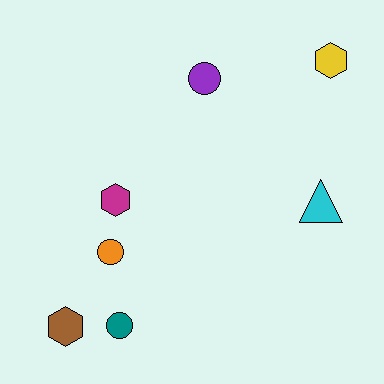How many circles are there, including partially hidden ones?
There are 3 circles.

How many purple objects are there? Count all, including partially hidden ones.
There is 1 purple object.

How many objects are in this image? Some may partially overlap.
There are 7 objects.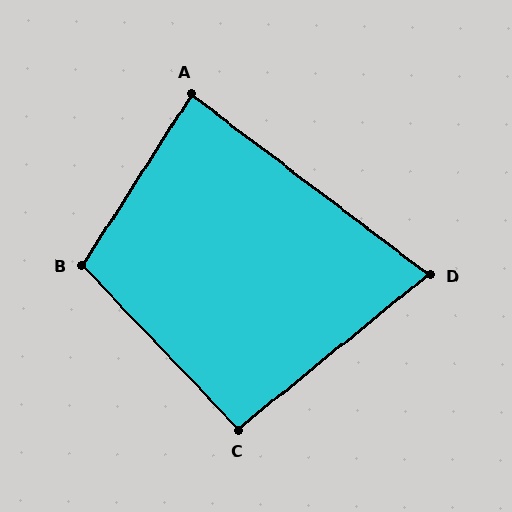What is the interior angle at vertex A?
Approximately 85 degrees (approximately right).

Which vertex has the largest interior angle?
B, at approximately 104 degrees.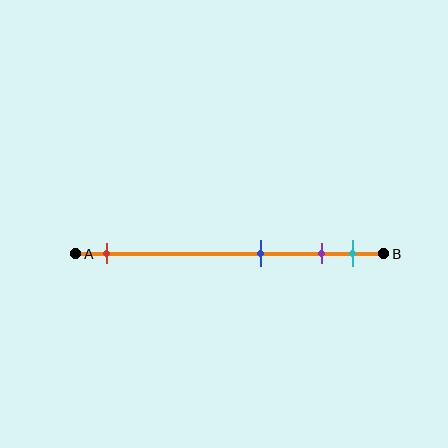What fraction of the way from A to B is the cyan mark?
The cyan mark is approximately 90% (0.9) of the way from A to B.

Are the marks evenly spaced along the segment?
No, the marks are not evenly spaced.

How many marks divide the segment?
There are 4 marks dividing the segment.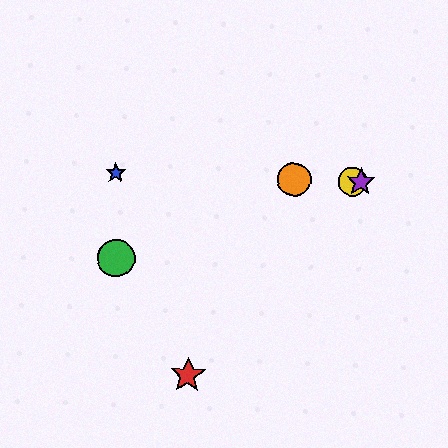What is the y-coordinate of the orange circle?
The orange circle is at y≈180.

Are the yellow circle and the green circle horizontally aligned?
No, the yellow circle is at y≈182 and the green circle is at y≈258.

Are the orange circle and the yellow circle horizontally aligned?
Yes, both are at y≈180.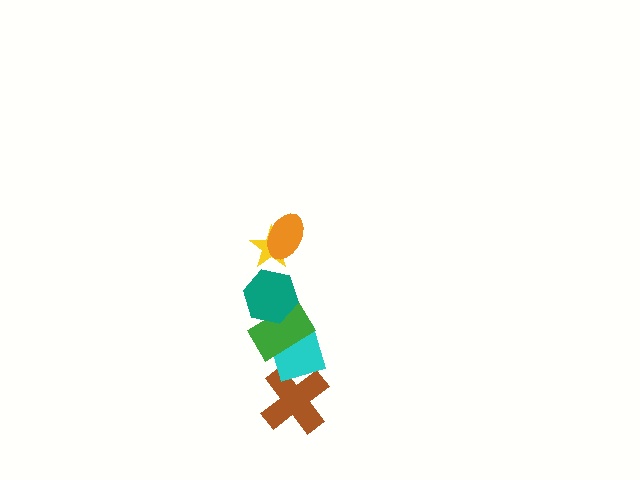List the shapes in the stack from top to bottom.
From top to bottom: the orange ellipse, the yellow star, the teal hexagon, the green rectangle, the cyan diamond, the brown cross.